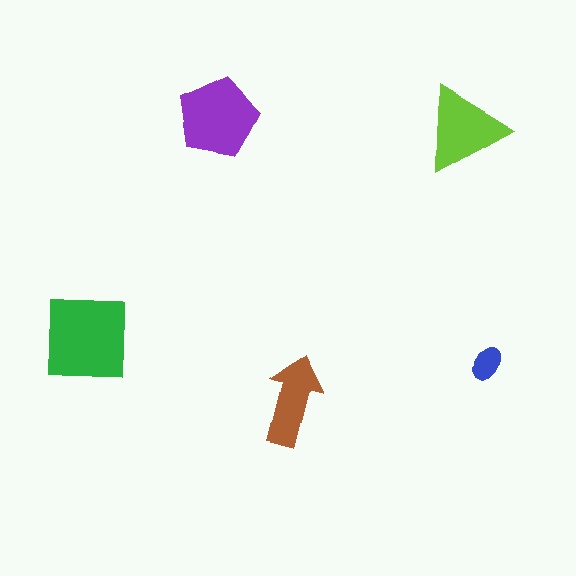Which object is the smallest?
The blue ellipse.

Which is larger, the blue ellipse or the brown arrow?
The brown arrow.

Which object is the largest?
The green square.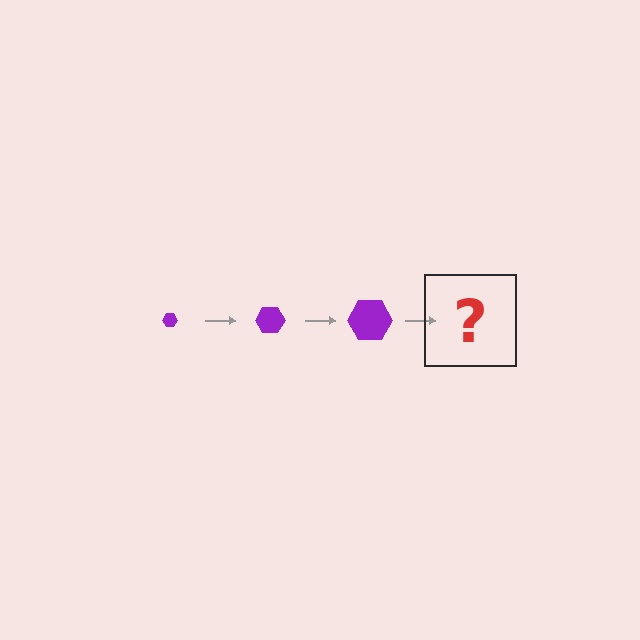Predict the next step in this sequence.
The next step is a purple hexagon, larger than the previous one.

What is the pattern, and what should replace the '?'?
The pattern is that the hexagon gets progressively larger each step. The '?' should be a purple hexagon, larger than the previous one.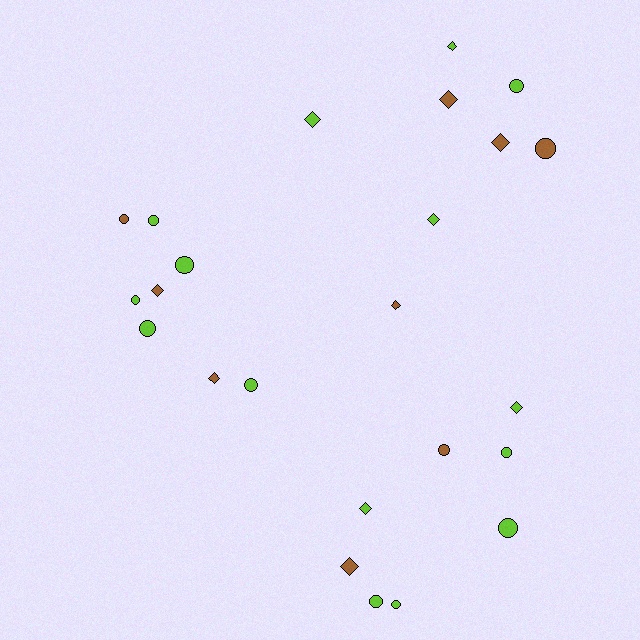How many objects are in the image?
There are 24 objects.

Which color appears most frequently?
Lime, with 15 objects.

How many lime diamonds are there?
There are 5 lime diamonds.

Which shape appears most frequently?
Circle, with 13 objects.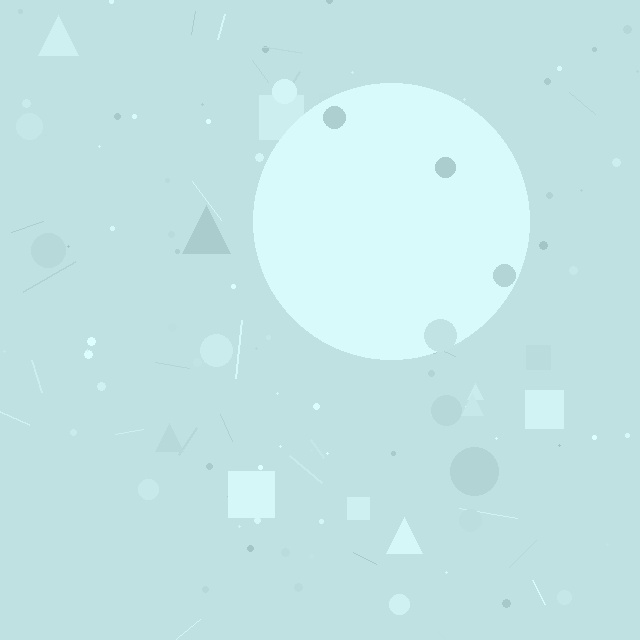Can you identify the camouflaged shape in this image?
The camouflaged shape is a circle.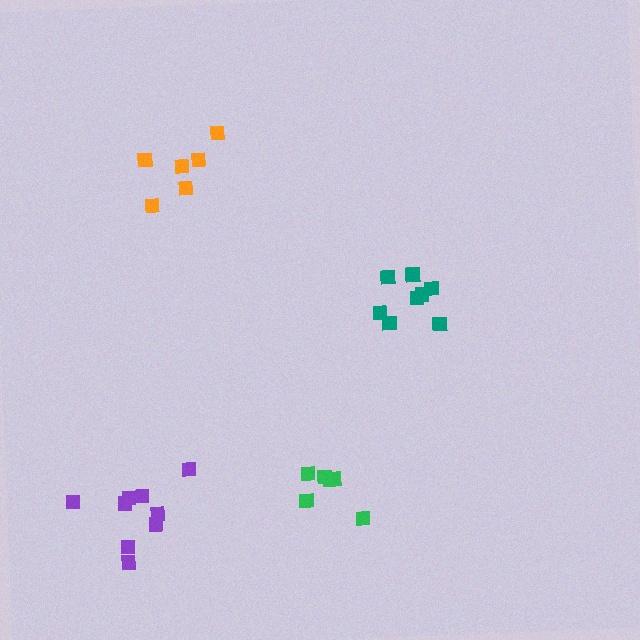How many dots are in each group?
Group 1: 8 dots, Group 2: 9 dots, Group 3: 6 dots, Group 4: 6 dots (29 total).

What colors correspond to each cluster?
The clusters are colored: teal, purple, green, orange.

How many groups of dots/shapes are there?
There are 4 groups.